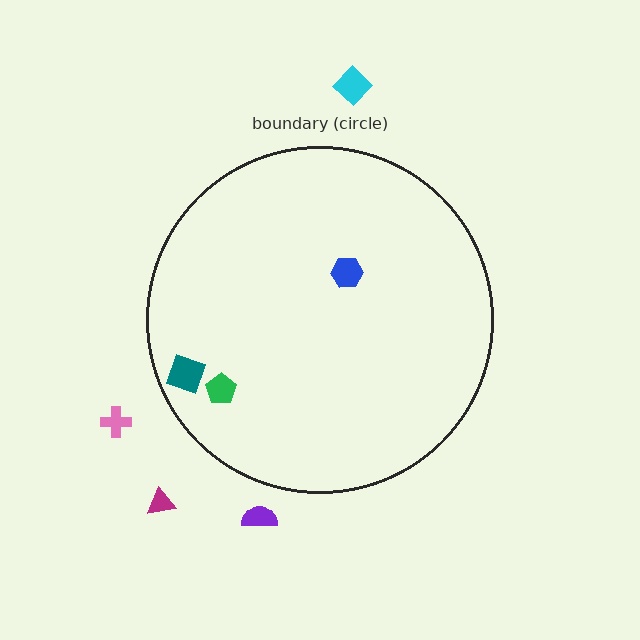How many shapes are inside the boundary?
3 inside, 4 outside.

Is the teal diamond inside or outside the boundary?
Inside.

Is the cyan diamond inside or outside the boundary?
Outside.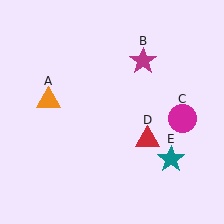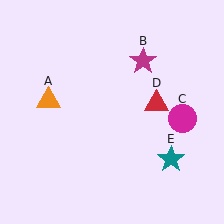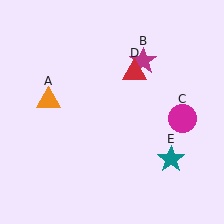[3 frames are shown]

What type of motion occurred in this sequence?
The red triangle (object D) rotated counterclockwise around the center of the scene.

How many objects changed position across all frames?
1 object changed position: red triangle (object D).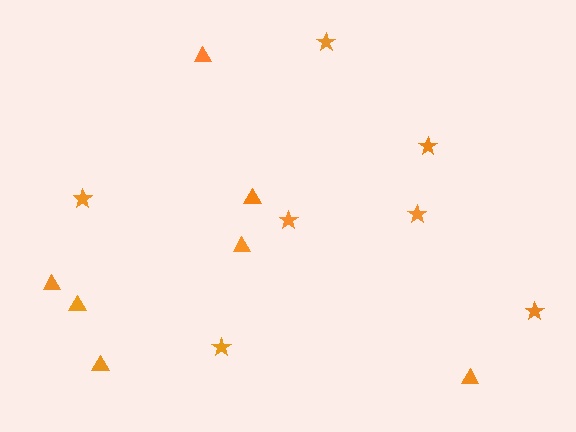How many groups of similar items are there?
There are 2 groups: one group of triangles (7) and one group of stars (7).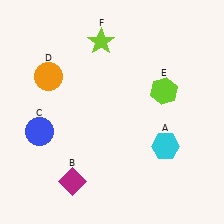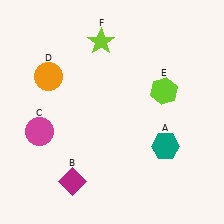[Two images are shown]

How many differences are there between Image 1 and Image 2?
There are 2 differences between the two images.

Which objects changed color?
A changed from cyan to teal. C changed from blue to magenta.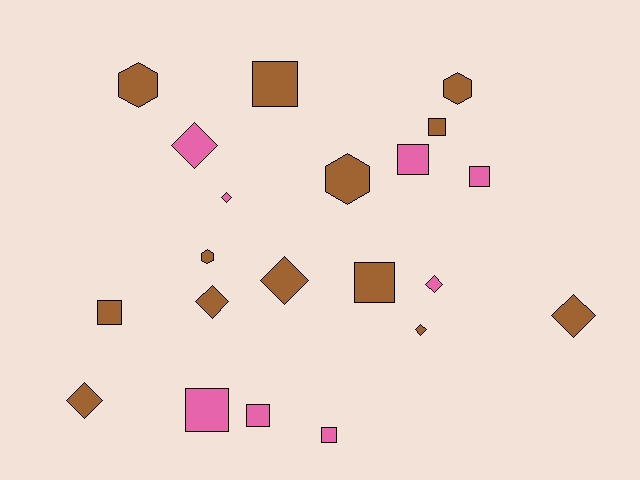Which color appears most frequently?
Brown, with 13 objects.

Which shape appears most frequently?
Square, with 9 objects.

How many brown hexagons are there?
There are 4 brown hexagons.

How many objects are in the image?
There are 21 objects.